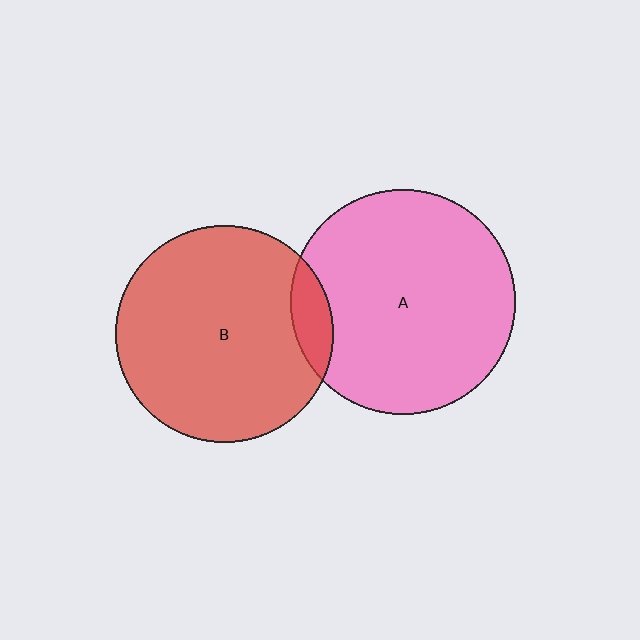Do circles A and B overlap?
Yes.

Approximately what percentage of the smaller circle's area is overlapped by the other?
Approximately 10%.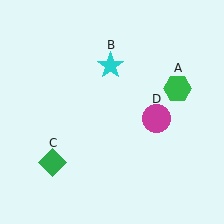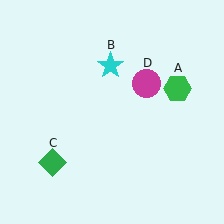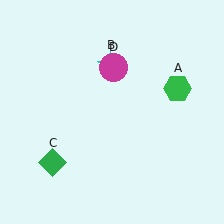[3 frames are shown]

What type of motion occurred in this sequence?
The magenta circle (object D) rotated counterclockwise around the center of the scene.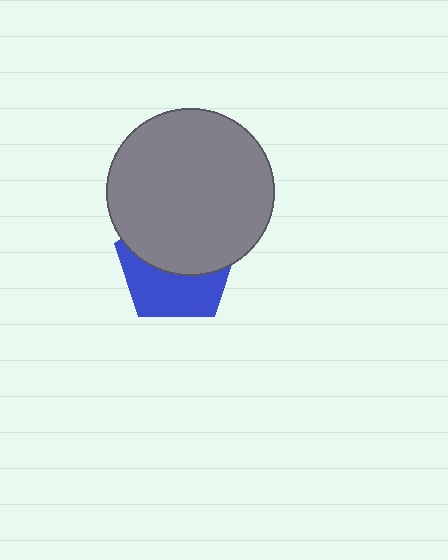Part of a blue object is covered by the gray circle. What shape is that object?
It is a pentagon.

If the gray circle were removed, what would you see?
You would see the complete blue pentagon.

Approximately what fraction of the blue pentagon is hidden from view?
Roughly 54% of the blue pentagon is hidden behind the gray circle.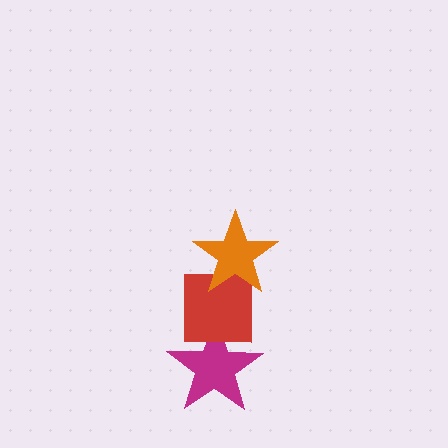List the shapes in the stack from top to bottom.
From top to bottom: the orange star, the red square, the magenta star.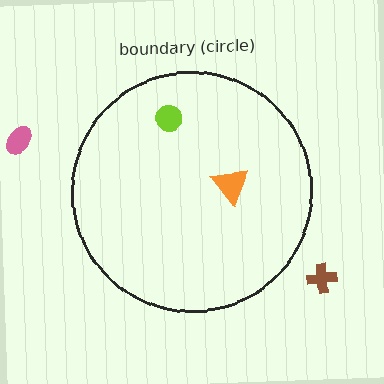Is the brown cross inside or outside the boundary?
Outside.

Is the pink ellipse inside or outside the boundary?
Outside.